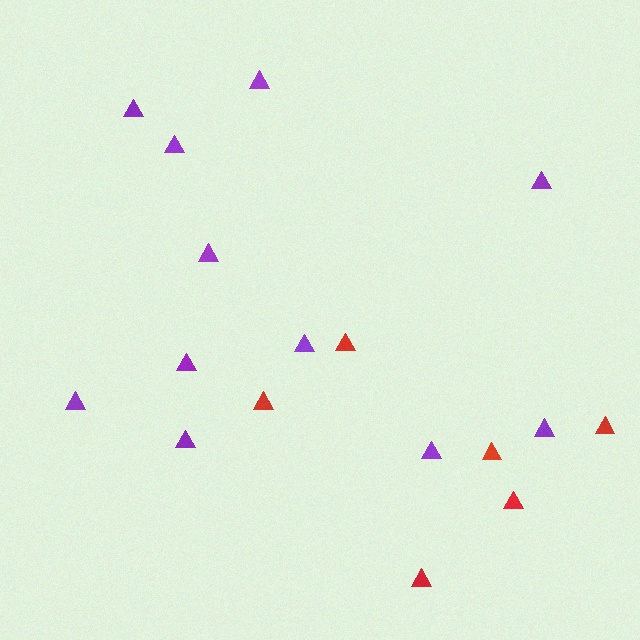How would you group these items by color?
There are 2 groups: one group of red triangles (6) and one group of purple triangles (11).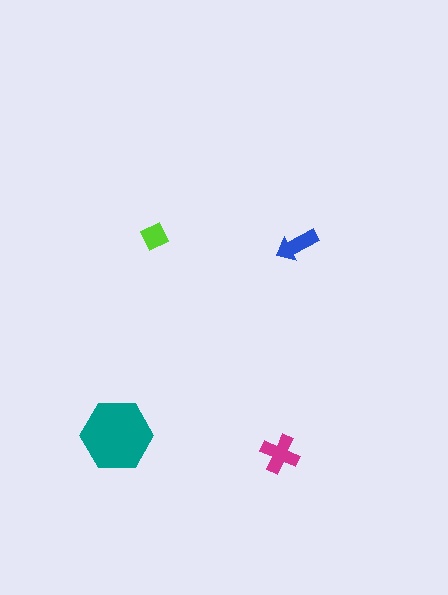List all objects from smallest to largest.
The lime diamond, the blue arrow, the magenta cross, the teal hexagon.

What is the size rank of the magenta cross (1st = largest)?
2nd.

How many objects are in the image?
There are 4 objects in the image.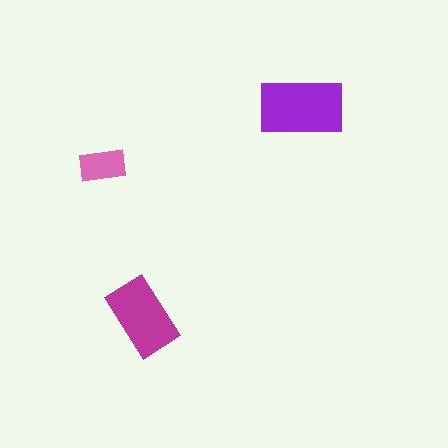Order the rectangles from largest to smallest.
the purple one, the magenta one, the pink one.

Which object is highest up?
The purple rectangle is topmost.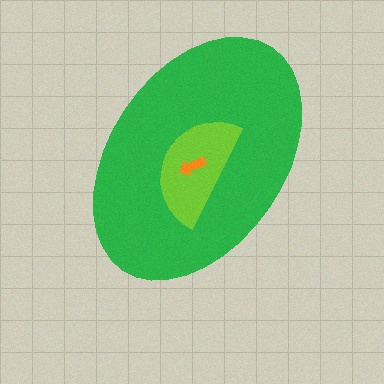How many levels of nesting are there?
3.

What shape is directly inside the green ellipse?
The lime semicircle.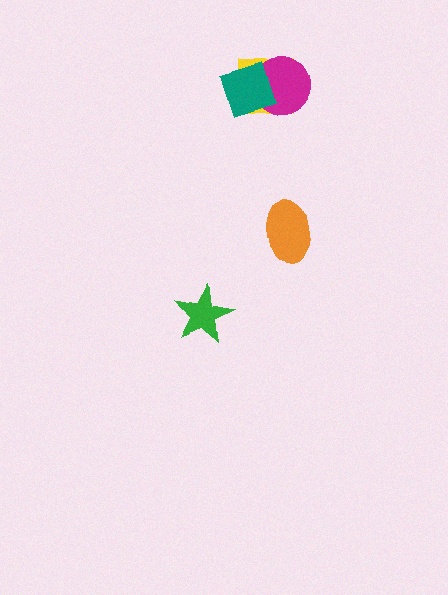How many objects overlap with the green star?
0 objects overlap with the green star.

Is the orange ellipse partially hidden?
No, no other shape covers it.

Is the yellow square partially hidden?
Yes, it is partially covered by another shape.